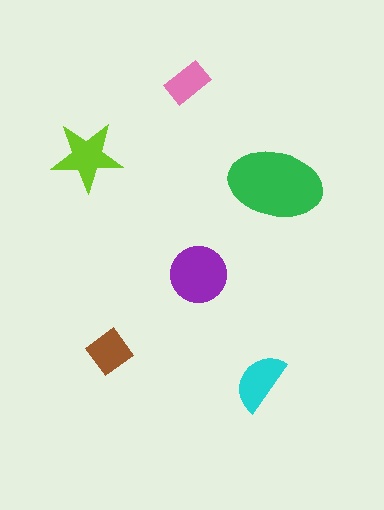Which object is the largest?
The green ellipse.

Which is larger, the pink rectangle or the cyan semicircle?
The cyan semicircle.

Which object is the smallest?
The pink rectangle.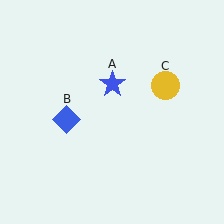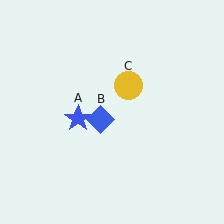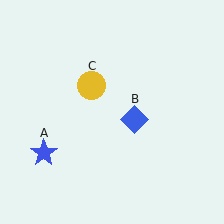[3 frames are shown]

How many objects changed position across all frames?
3 objects changed position: blue star (object A), blue diamond (object B), yellow circle (object C).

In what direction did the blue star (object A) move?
The blue star (object A) moved down and to the left.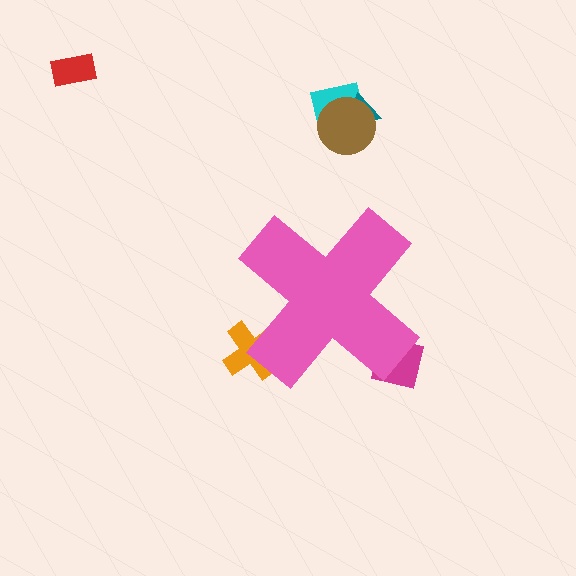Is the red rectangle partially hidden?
No, the red rectangle is fully visible.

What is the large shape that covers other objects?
A pink cross.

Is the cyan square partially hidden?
No, the cyan square is fully visible.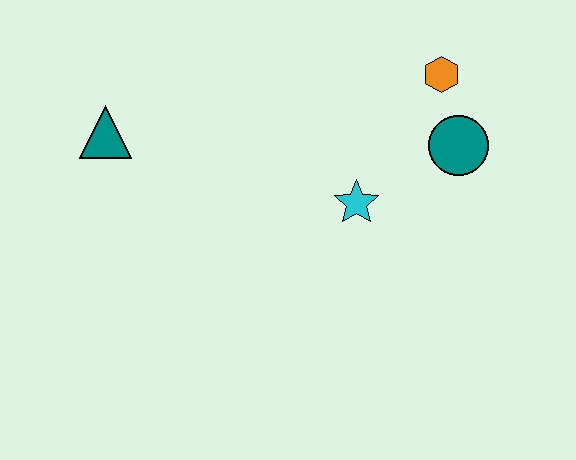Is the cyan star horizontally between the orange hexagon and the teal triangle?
Yes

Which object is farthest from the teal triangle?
The teal circle is farthest from the teal triangle.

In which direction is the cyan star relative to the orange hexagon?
The cyan star is below the orange hexagon.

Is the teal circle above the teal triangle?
No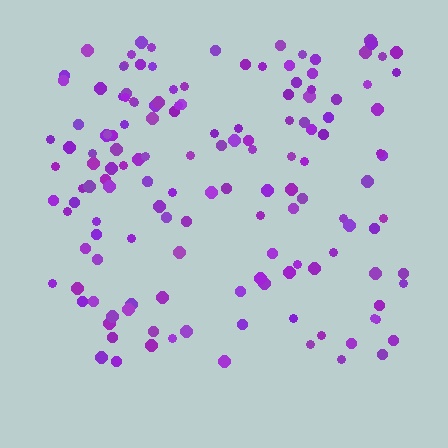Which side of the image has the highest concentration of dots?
The top.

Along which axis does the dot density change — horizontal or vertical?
Vertical.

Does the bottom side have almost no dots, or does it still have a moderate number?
Still a moderate number, just noticeably fewer than the top.